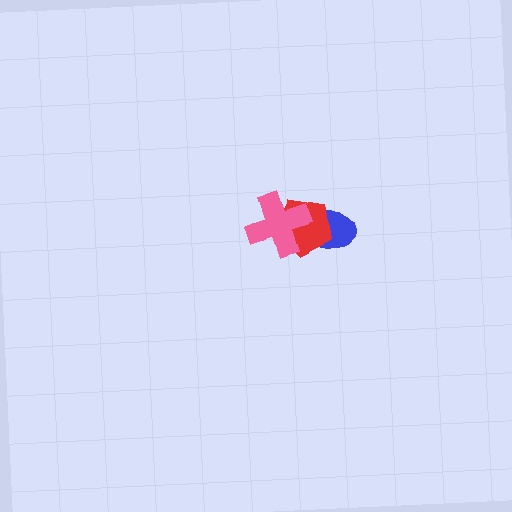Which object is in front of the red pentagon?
The pink cross is in front of the red pentagon.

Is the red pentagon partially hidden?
Yes, it is partially covered by another shape.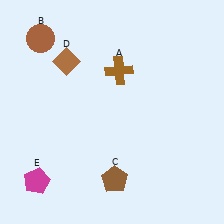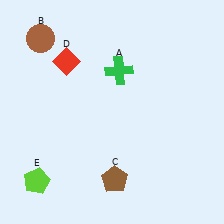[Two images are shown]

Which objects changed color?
A changed from brown to green. D changed from brown to red. E changed from magenta to lime.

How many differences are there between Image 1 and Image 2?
There are 3 differences between the two images.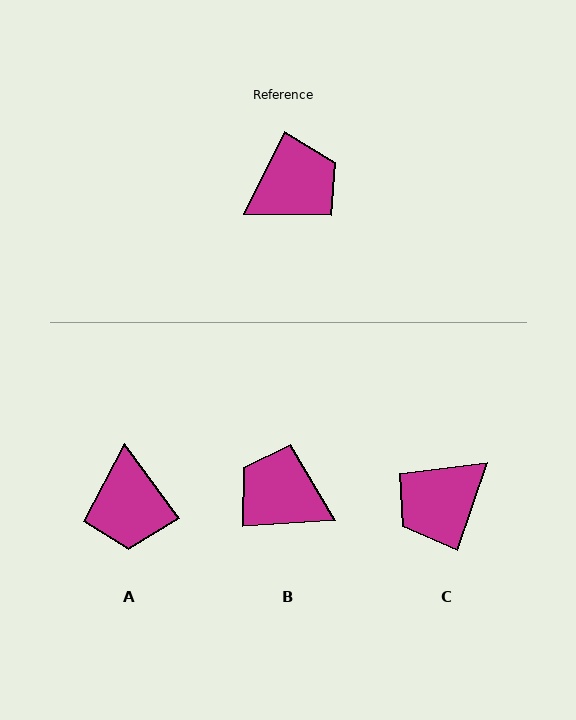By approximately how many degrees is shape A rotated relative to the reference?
Approximately 117 degrees clockwise.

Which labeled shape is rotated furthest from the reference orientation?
C, about 172 degrees away.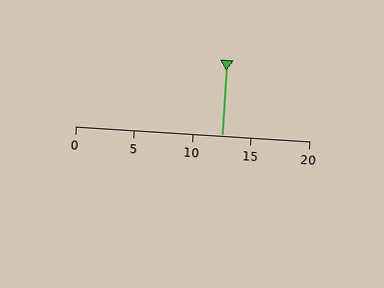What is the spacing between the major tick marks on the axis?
The major ticks are spaced 5 apart.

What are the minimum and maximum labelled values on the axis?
The axis runs from 0 to 20.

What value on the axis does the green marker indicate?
The marker indicates approximately 12.5.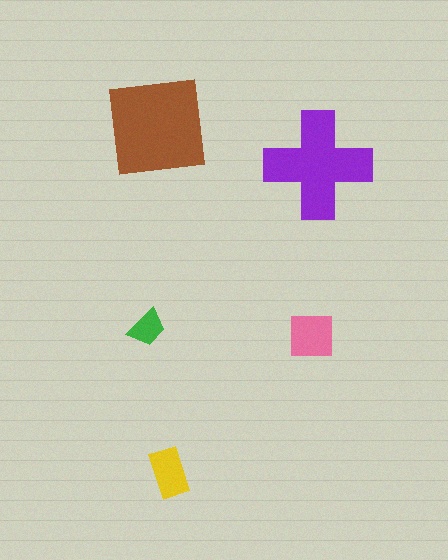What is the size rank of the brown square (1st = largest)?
1st.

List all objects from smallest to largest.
The green trapezoid, the yellow rectangle, the pink square, the purple cross, the brown square.